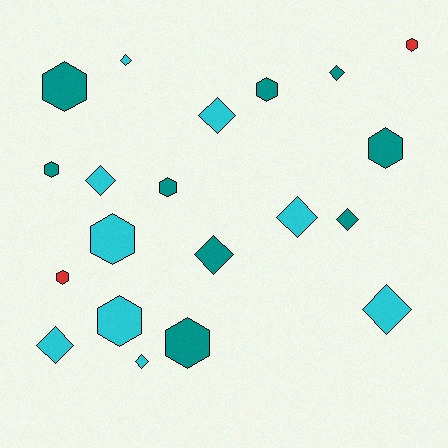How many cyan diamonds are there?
There are 7 cyan diamonds.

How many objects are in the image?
There are 20 objects.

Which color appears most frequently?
Cyan, with 9 objects.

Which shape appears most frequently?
Diamond, with 10 objects.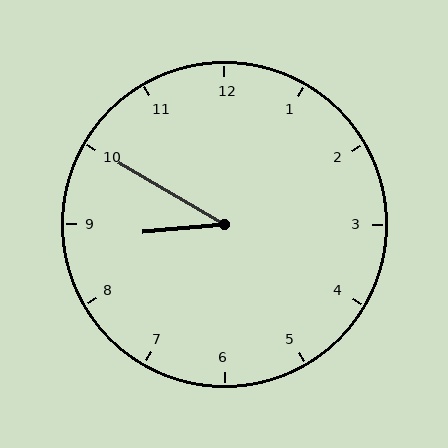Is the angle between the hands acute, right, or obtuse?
It is acute.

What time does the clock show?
8:50.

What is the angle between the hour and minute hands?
Approximately 35 degrees.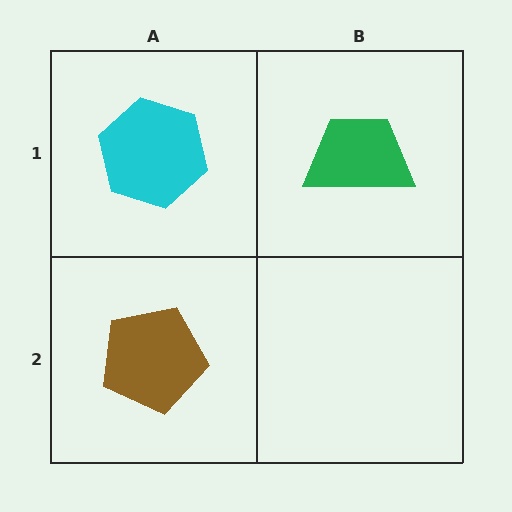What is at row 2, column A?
A brown pentagon.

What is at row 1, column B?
A green trapezoid.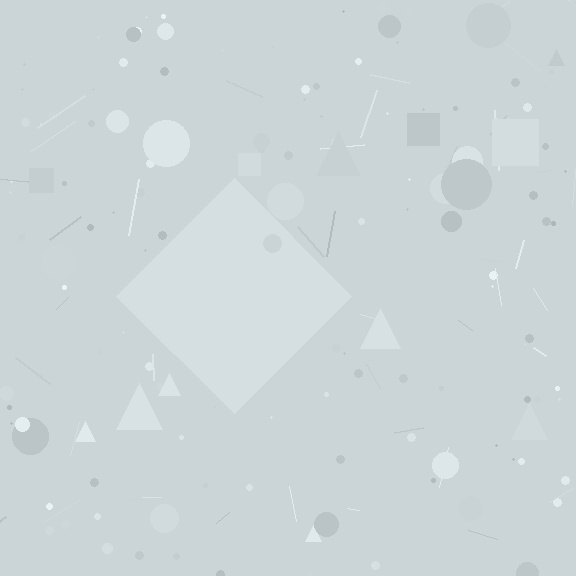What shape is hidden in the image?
A diamond is hidden in the image.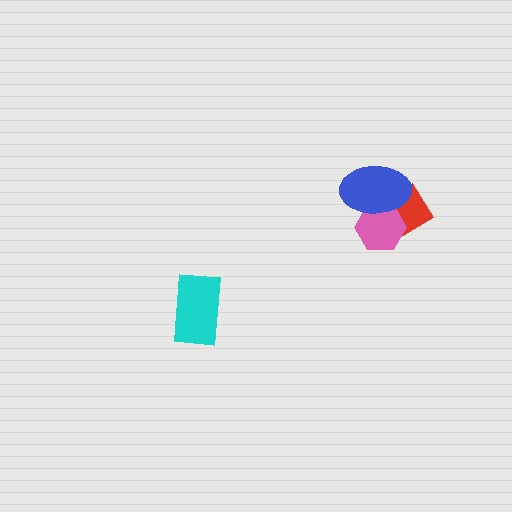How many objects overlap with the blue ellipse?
2 objects overlap with the blue ellipse.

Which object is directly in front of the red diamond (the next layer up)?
The pink hexagon is directly in front of the red diamond.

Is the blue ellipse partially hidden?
No, no other shape covers it.